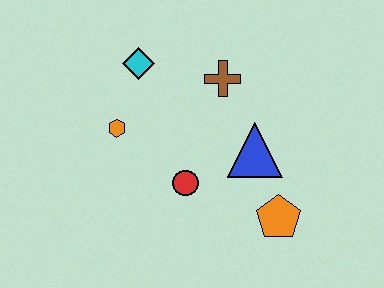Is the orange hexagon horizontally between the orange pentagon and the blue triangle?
No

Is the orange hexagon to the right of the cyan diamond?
No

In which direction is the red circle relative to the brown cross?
The red circle is below the brown cross.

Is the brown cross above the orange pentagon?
Yes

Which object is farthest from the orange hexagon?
The orange pentagon is farthest from the orange hexagon.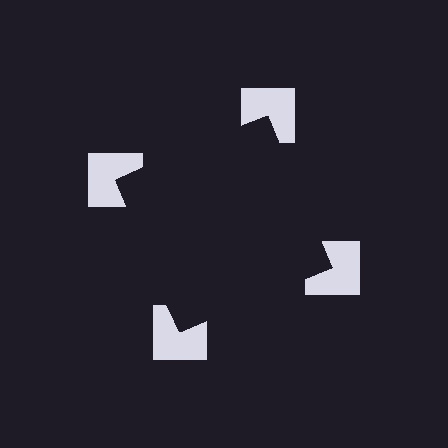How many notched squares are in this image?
There are 4 — one at each vertex of the illusory square.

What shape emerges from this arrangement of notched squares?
An illusory square — its edges are inferred from the aligned wedge cuts in the notched squares, not physically drawn.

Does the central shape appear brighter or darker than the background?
It typically appears slightly darker than the background, even though no actual brightness change is drawn.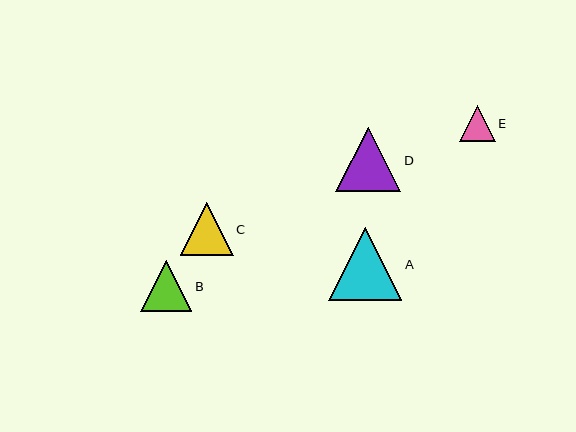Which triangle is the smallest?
Triangle E is the smallest with a size of approximately 36 pixels.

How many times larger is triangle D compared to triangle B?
Triangle D is approximately 1.3 times the size of triangle B.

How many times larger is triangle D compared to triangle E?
Triangle D is approximately 1.8 times the size of triangle E.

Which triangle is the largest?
Triangle A is the largest with a size of approximately 73 pixels.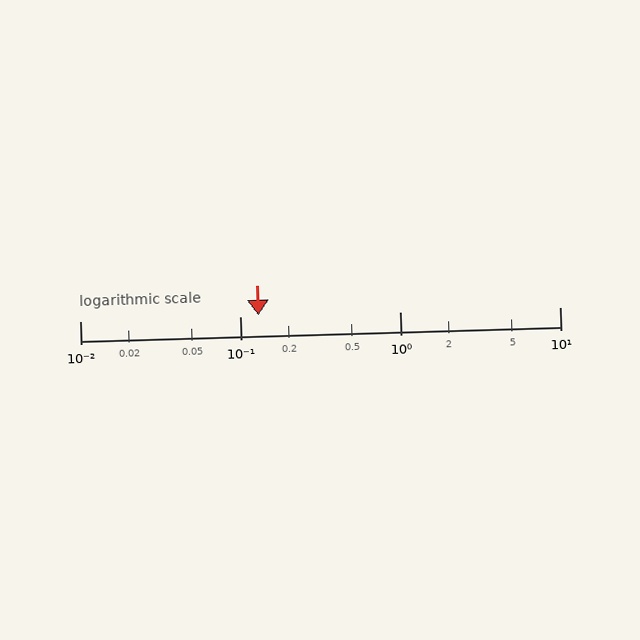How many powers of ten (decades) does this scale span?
The scale spans 3 decades, from 0.01 to 10.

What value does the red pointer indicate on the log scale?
The pointer indicates approximately 0.13.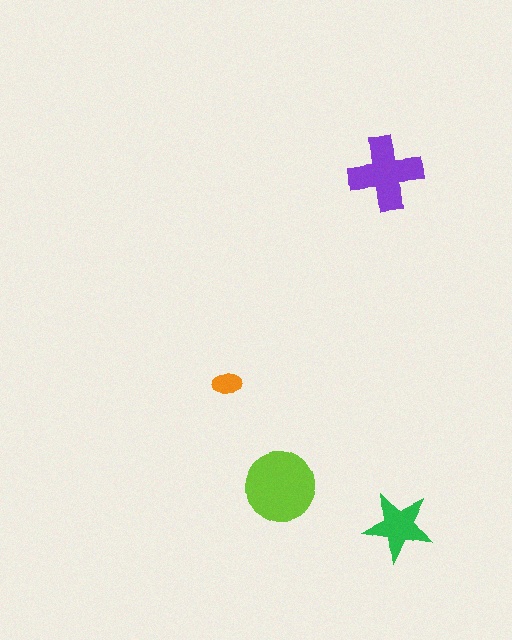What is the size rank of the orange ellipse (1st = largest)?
4th.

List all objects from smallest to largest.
The orange ellipse, the green star, the purple cross, the lime circle.